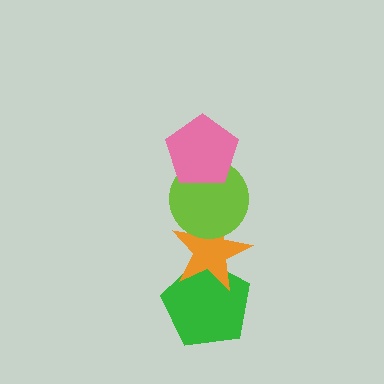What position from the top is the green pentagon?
The green pentagon is 4th from the top.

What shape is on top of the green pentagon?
The orange star is on top of the green pentagon.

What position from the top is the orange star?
The orange star is 3rd from the top.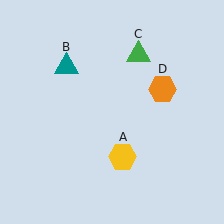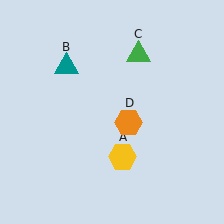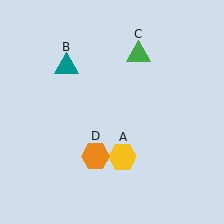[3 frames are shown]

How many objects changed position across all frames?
1 object changed position: orange hexagon (object D).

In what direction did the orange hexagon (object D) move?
The orange hexagon (object D) moved down and to the left.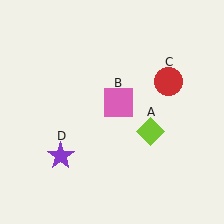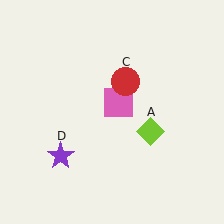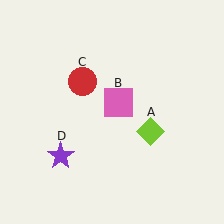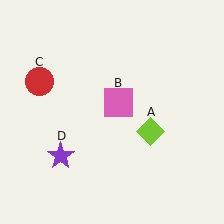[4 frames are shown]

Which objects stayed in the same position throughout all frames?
Lime diamond (object A) and pink square (object B) and purple star (object D) remained stationary.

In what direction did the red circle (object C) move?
The red circle (object C) moved left.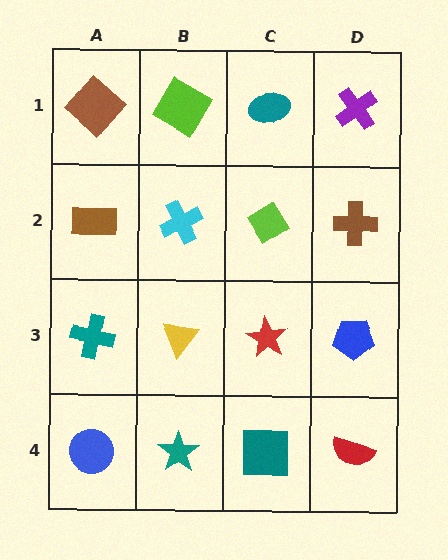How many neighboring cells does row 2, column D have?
3.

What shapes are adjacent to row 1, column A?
A brown rectangle (row 2, column A), a lime diamond (row 1, column B).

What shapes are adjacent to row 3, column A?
A brown rectangle (row 2, column A), a blue circle (row 4, column A), a yellow triangle (row 3, column B).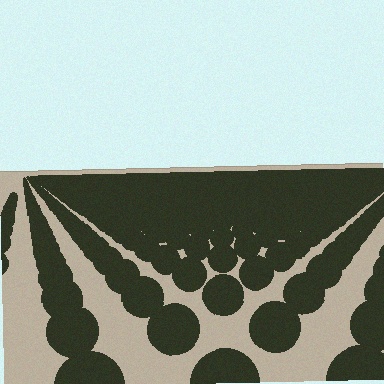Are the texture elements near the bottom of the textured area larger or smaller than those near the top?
Larger. Near the bottom, elements are closer to the viewer and appear at a bigger on-screen size.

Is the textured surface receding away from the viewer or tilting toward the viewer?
The surface is receding away from the viewer. Texture elements get smaller and denser toward the top.